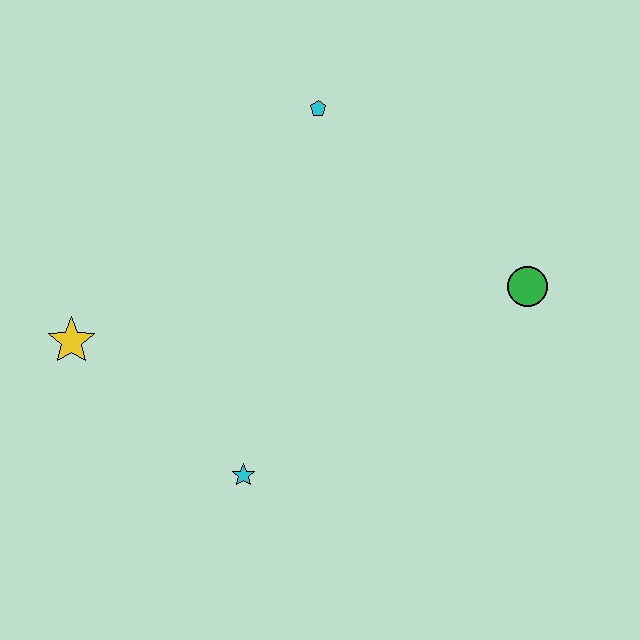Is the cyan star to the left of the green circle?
Yes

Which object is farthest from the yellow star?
The green circle is farthest from the yellow star.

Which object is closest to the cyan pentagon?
The green circle is closest to the cyan pentagon.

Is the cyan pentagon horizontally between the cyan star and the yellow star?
No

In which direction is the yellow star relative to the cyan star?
The yellow star is to the left of the cyan star.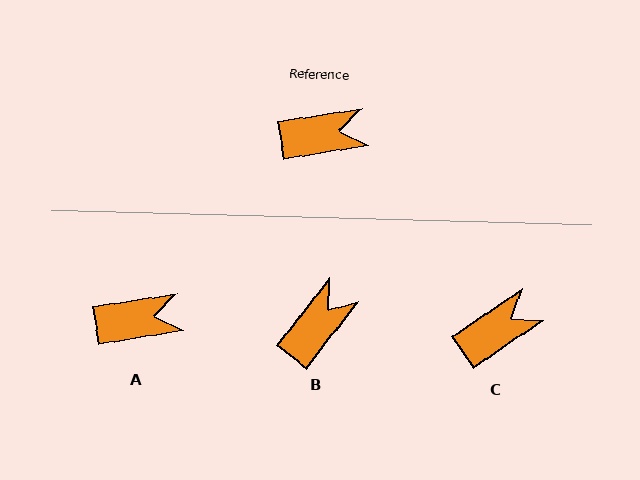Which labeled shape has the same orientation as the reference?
A.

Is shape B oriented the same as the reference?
No, it is off by about 43 degrees.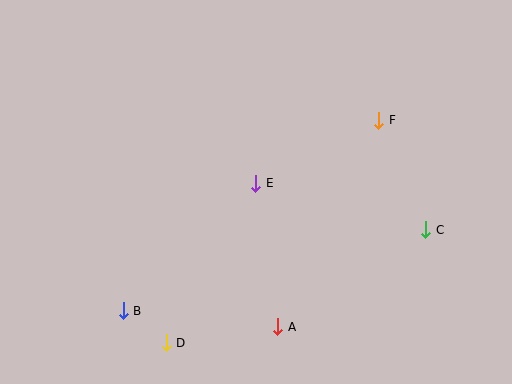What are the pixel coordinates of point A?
Point A is at (278, 327).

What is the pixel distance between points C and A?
The distance between C and A is 177 pixels.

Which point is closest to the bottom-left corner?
Point B is closest to the bottom-left corner.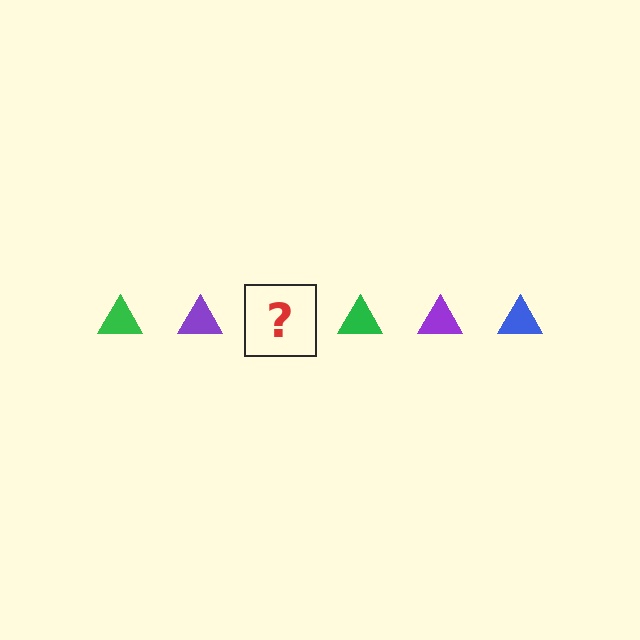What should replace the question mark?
The question mark should be replaced with a blue triangle.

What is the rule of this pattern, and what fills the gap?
The rule is that the pattern cycles through green, purple, blue triangles. The gap should be filled with a blue triangle.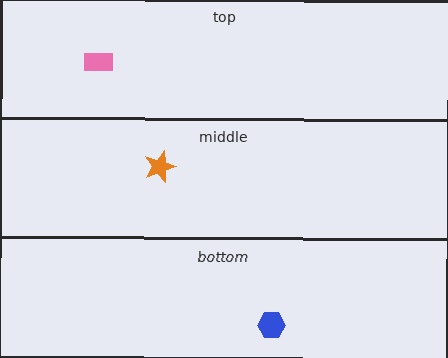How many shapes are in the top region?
1.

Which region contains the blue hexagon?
The bottom region.